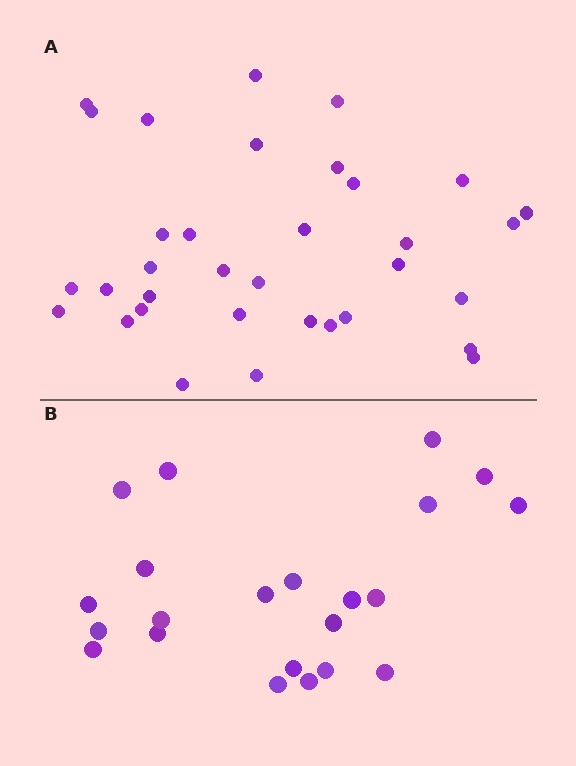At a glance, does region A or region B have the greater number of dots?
Region A (the top region) has more dots.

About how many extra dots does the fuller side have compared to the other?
Region A has roughly 12 or so more dots than region B.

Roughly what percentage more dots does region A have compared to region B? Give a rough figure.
About 55% more.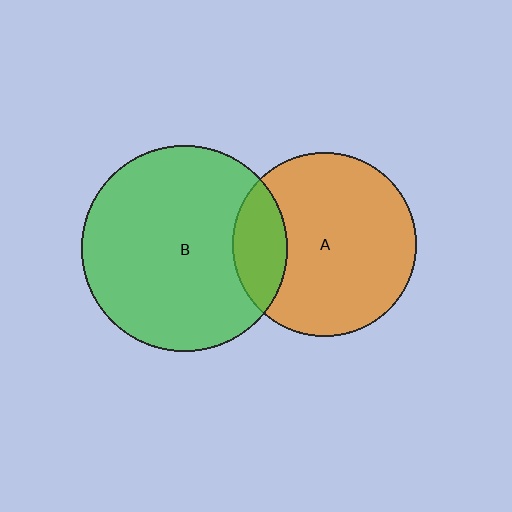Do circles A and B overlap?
Yes.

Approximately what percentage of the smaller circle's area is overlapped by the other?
Approximately 20%.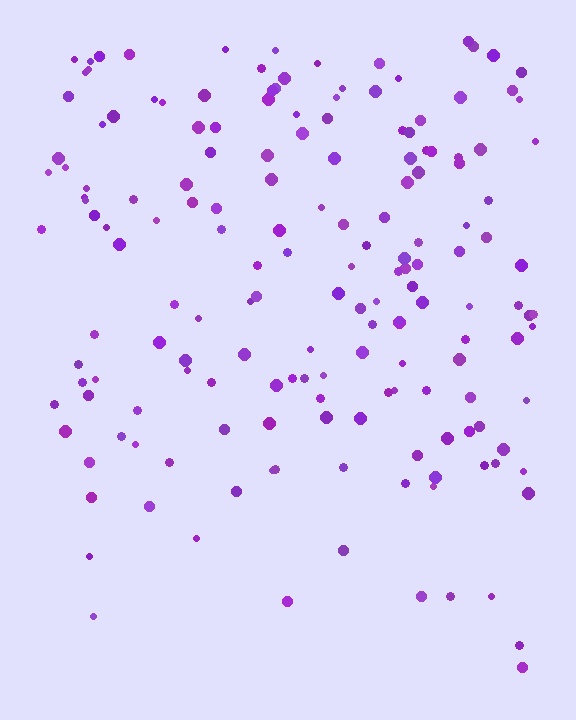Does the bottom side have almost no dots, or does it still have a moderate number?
Still a moderate number, just noticeably fewer than the top.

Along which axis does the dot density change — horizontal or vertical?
Vertical.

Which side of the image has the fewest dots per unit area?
The bottom.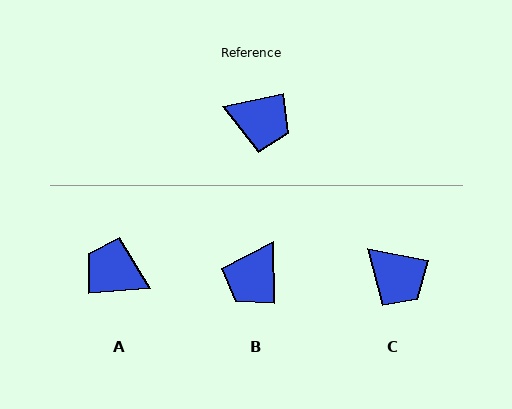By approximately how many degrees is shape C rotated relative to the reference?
Approximately 23 degrees clockwise.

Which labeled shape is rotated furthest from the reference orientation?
A, about 174 degrees away.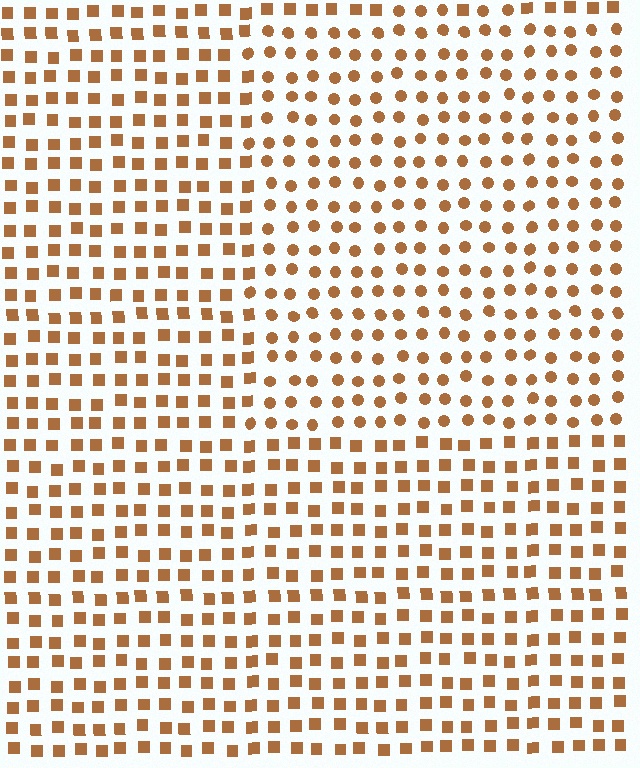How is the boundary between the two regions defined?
The boundary is defined by a change in element shape: circles inside vs. squares outside. All elements share the same color and spacing.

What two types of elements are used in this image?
The image uses circles inside the rectangle region and squares outside it.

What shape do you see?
I see a rectangle.